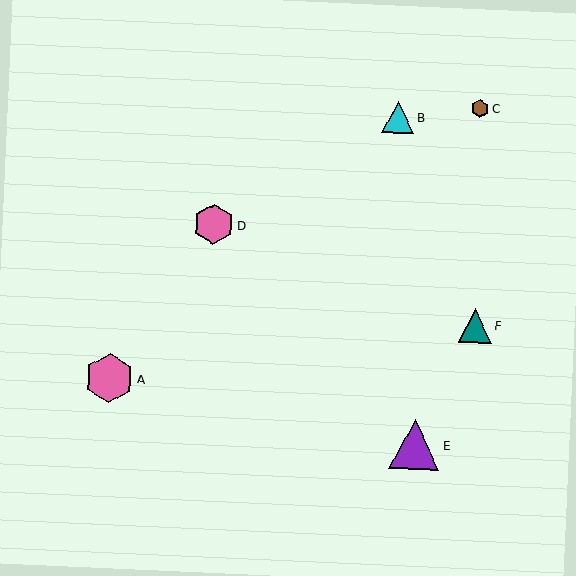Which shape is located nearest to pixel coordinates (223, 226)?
The pink hexagon (labeled D) at (214, 224) is nearest to that location.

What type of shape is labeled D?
Shape D is a pink hexagon.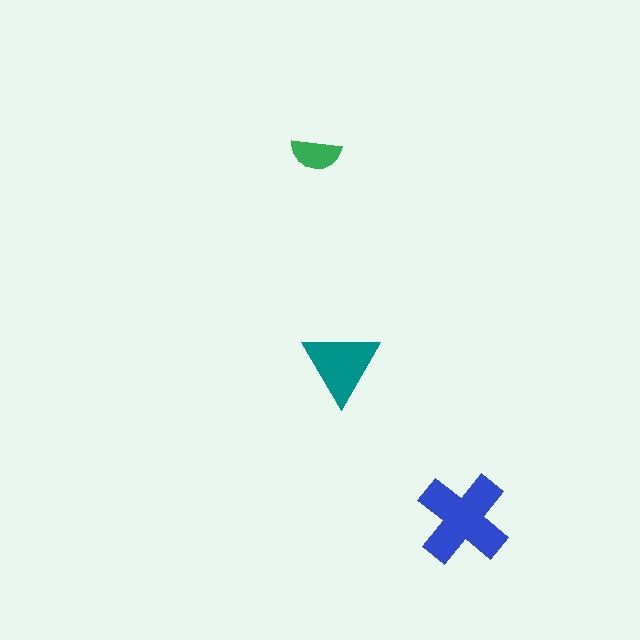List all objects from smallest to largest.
The green semicircle, the teal triangle, the blue cross.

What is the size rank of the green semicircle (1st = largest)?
3rd.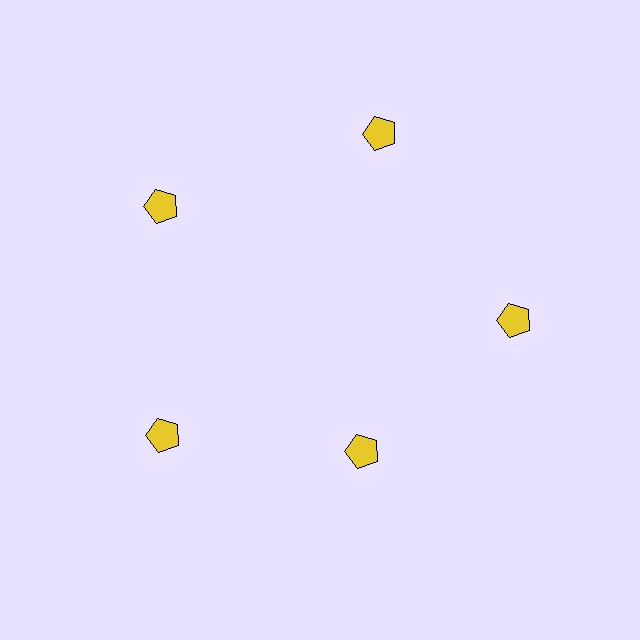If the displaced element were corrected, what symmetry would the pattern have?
It would have 5-fold rotational symmetry — the pattern would map onto itself every 72 degrees.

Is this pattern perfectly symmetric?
No. The 5 yellow pentagons are arranged in a ring, but one element near the 5 o'clock position is pulled inward toward the center, breaking the 5-fold rotational symmetry.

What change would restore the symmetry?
The symmetry would be restored by moving it outward, back onto the ring so that all 5 pentagons sit at equal angles and equal distance from the center.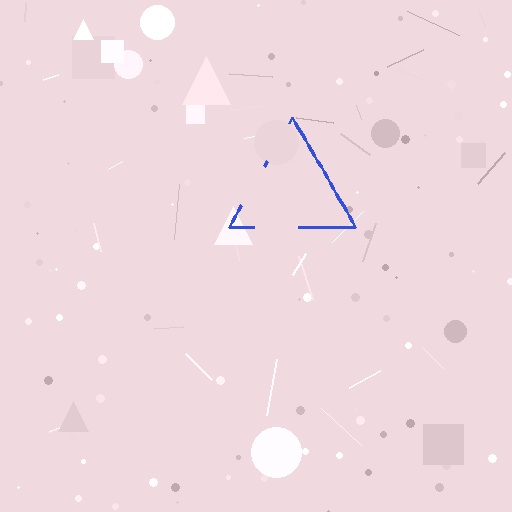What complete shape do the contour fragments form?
The contour fragments form a triangle.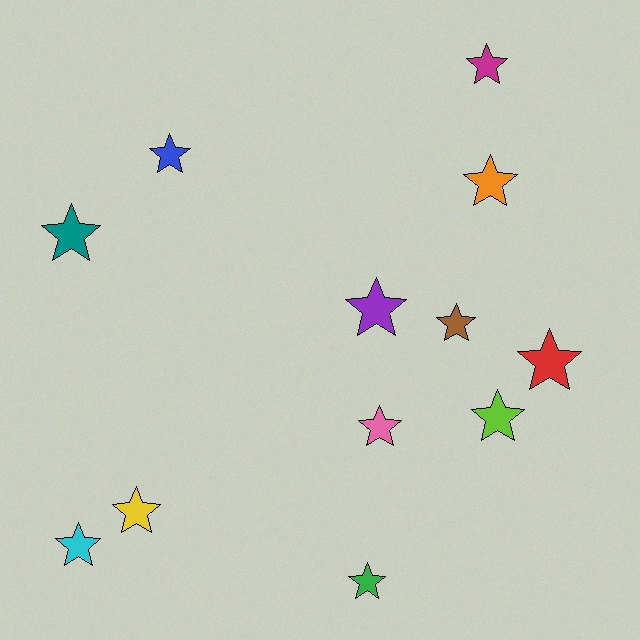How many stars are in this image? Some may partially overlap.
There are 12 stars.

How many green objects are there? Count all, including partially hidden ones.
There is 1 green object.